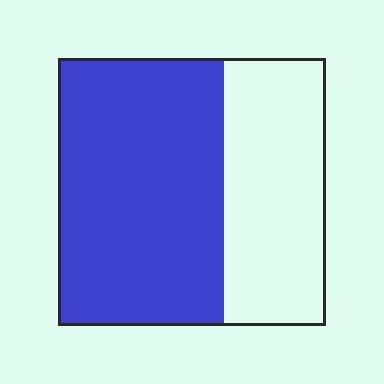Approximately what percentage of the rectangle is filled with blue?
Approximately 60%.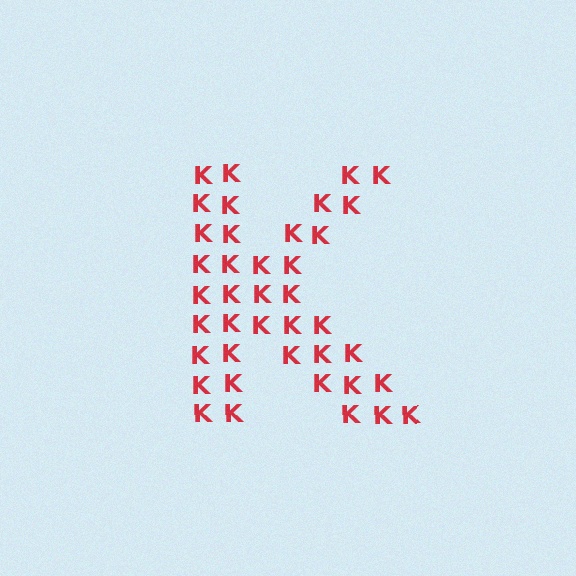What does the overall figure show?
The overall figure shows the letter K.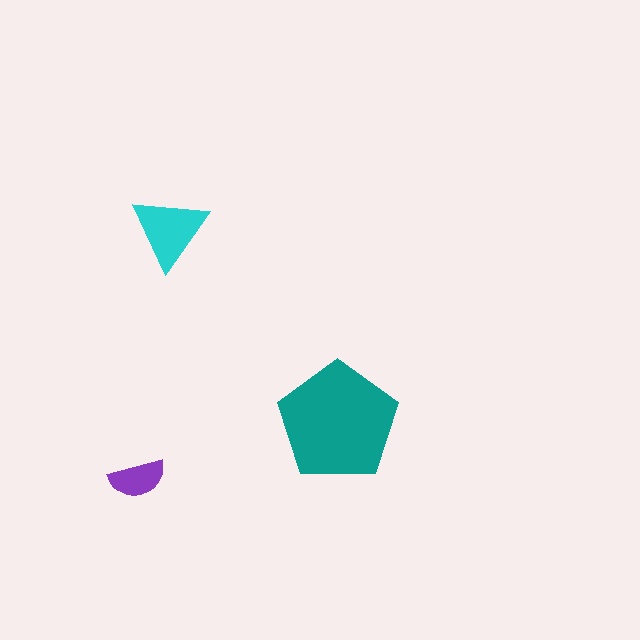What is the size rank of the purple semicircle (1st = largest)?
3rd.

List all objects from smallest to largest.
The purple semicircle, the cyan triangle, the teal pentagon.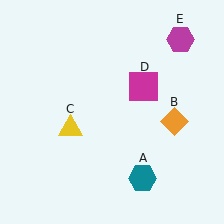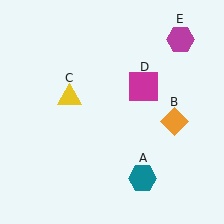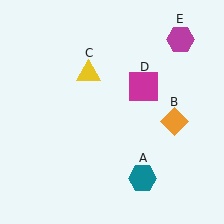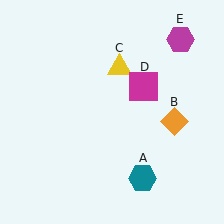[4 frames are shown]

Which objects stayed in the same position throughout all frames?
Teal hexagon (object A) and orange diamond (object B) and magenta square (object D) and magenta hexagon (object E) remained stationary.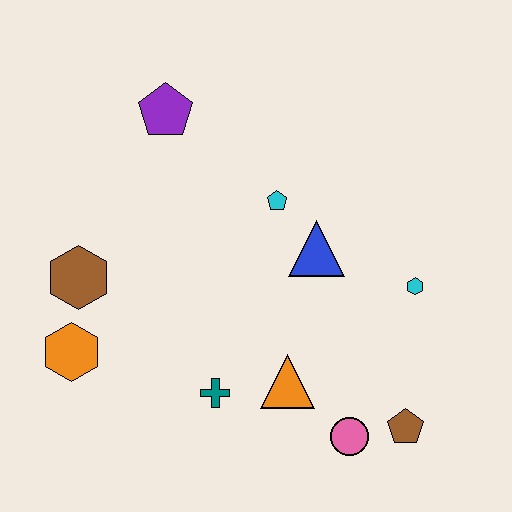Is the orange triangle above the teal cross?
Yes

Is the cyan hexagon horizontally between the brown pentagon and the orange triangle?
No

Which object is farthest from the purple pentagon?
The brown pentagon is farthest from the purple pentagon.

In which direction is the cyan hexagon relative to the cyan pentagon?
The cyan hexagon is to the right of the cyan pentagon.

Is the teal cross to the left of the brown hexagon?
No